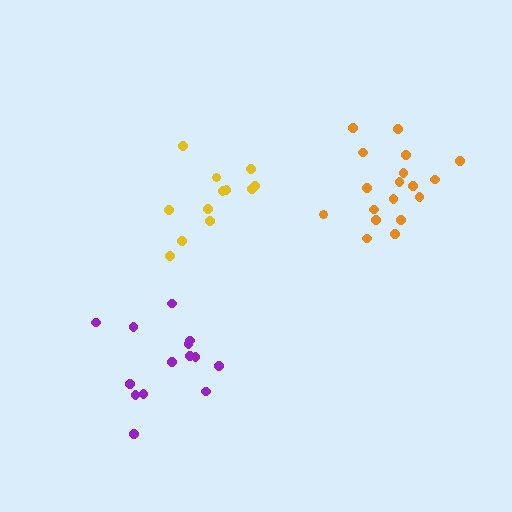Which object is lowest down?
The purple cluster is bottommost.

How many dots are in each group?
Group 1: 14 dots, Group 2: 12 dots, Group 3: 18 dots (44 total).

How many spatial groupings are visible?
There are 3 spatial groupings.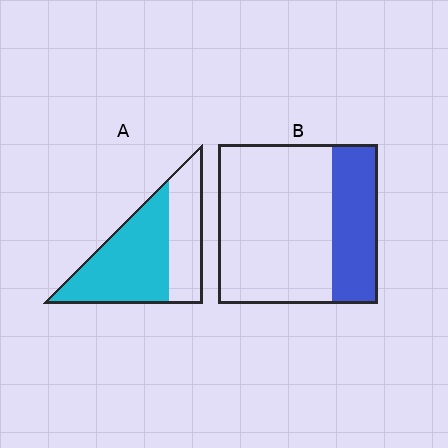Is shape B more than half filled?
No.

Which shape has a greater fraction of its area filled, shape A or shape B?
Shape A.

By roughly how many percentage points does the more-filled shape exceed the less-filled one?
By roughly 35 percentage points (A over B).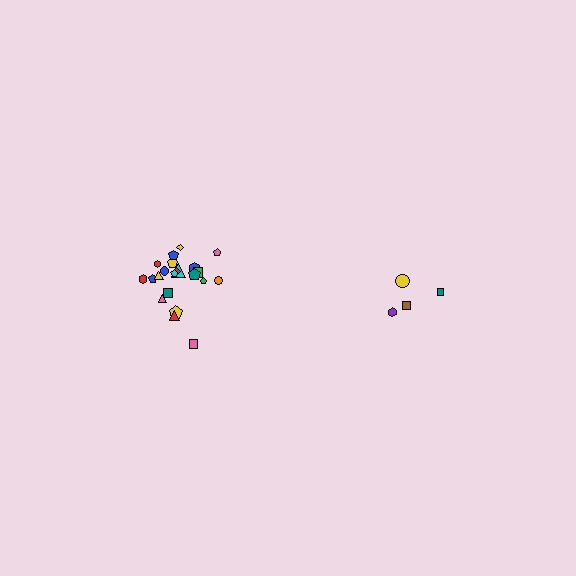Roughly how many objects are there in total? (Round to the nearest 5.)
Roughly 25 objects in total.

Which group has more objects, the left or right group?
The left group.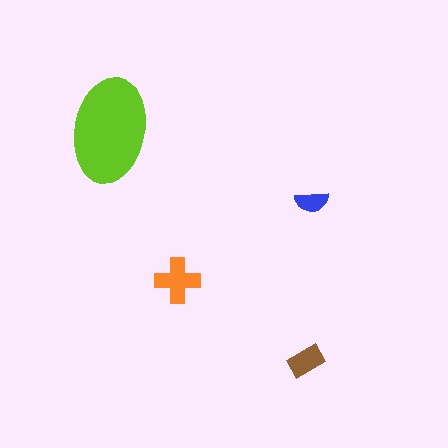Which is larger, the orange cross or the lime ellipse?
The lime ellipse.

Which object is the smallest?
The blue semicircle.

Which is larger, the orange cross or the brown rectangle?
The orange cross.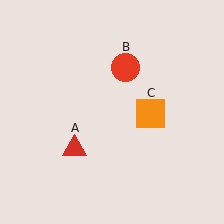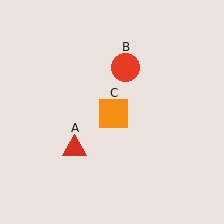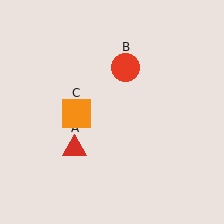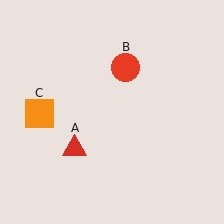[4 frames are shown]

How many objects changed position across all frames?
1 object changed position: orange square (object C).